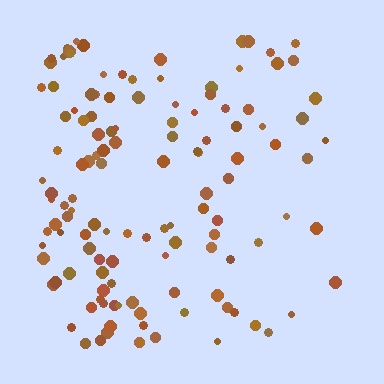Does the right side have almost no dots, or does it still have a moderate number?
Still a moderate number, just noticeably fewer than the left.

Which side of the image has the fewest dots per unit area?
The right.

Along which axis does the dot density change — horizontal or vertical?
Horizontal.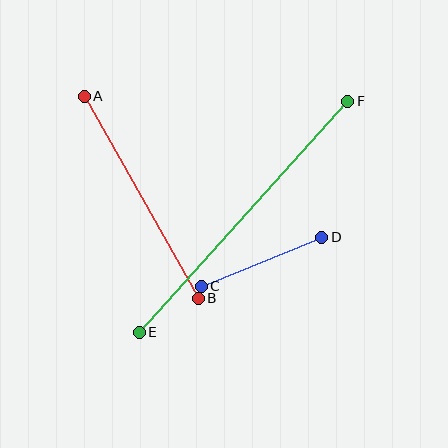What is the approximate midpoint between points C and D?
The midpoint is at approximately (261, 262) pixels.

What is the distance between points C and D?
The distance is approximately 130 pixels.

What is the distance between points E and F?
The distance is approximately 311 pixels.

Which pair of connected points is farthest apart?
Points E and F are farthest apart.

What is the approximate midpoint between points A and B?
The midpoint is at approximately (141, 197) pixels.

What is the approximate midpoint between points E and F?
The midpoint is at approximately (244, 217) pixels.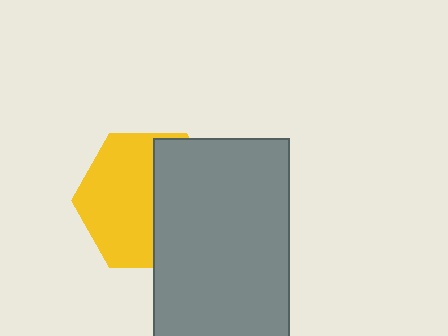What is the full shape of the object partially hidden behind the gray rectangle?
The partially hidden object is a yellow hexagon.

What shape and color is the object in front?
The object in front is a gray rectangle.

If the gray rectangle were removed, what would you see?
You would see the complete yellow hexagon.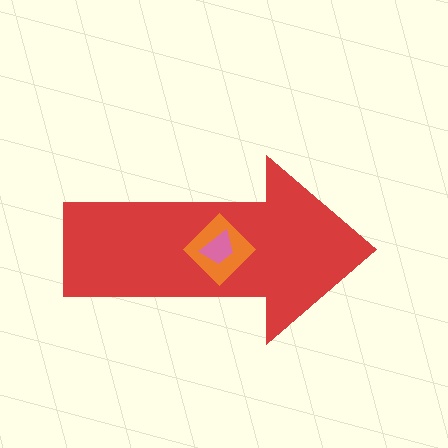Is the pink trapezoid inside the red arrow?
Yes.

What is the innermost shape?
The pink trapezoid.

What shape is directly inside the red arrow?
The orange diamond.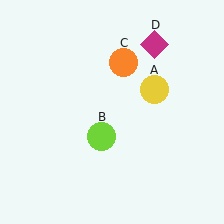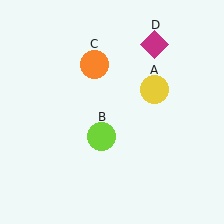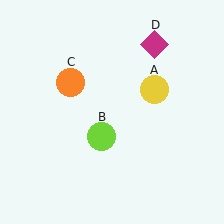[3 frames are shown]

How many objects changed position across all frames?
1 object changed position: orange circle (object C).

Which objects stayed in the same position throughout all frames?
Yellow circle (object A) and lime circle (object B) and magenta diamond (object D) remained stationary.